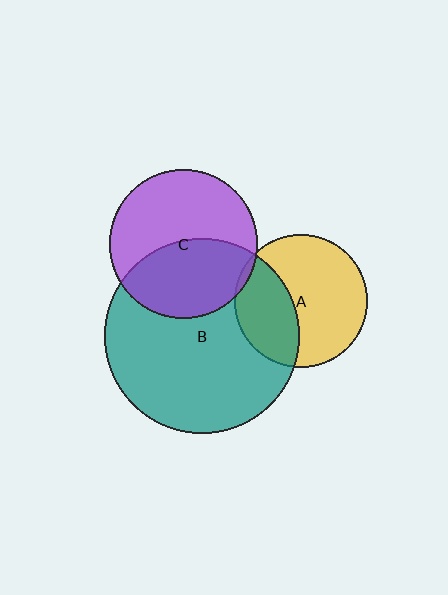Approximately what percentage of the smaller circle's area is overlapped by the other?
Approximately 5%.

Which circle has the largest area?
Circle B (teal).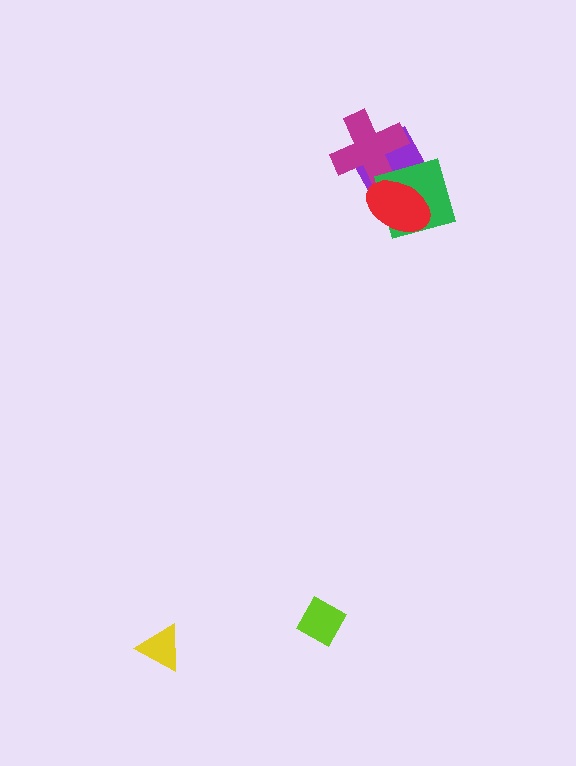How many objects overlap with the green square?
2 objects overlap with the green square.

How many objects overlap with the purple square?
3 objects overlap with the purple square.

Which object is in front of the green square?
The red ellipse is in front of the green square.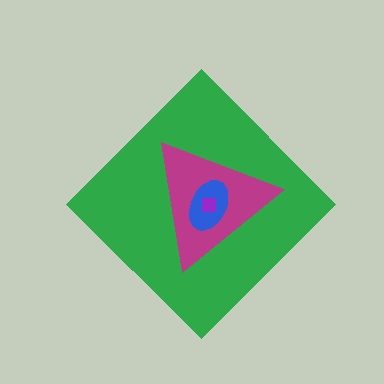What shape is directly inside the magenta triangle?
The blue ellipse.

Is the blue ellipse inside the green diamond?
Yes.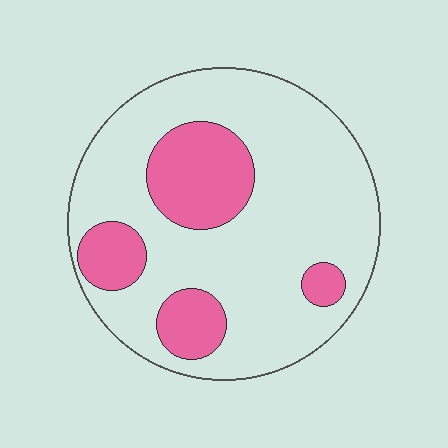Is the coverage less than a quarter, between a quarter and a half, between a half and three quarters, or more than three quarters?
Less than a quarter.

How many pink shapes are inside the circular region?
4.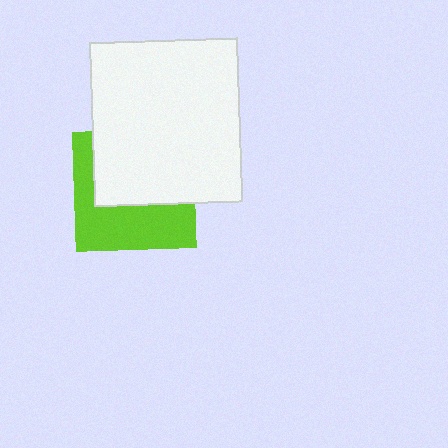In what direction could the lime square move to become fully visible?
The lime square could move down. That would shift it out from behind the white rectangle entirely.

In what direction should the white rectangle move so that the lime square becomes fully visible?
The white rectangle should move up. That is the shortest direction to clear the overlap and leave the lime square fully visible.